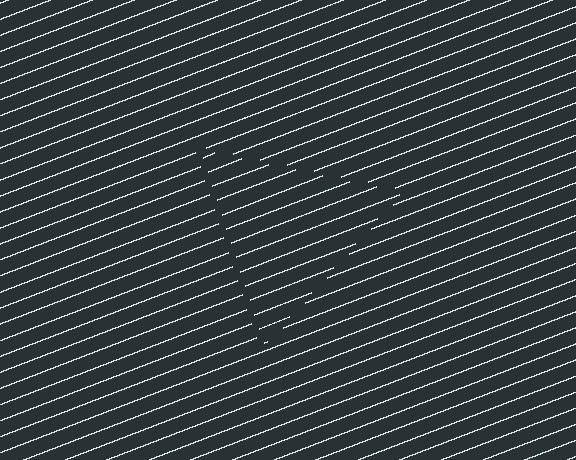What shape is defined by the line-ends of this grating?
An illusory triangle. The interior of the shape contains the same grating, shifted by half a period — the contour is defined by the phase discontinuity where line-ends from the inner and outer gratings abut.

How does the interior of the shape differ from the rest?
The interior of the shape contains the same grating, shifted by half a period — the contour is defined by the phase discontinuity where line-ends from the inner and outer gratings abut.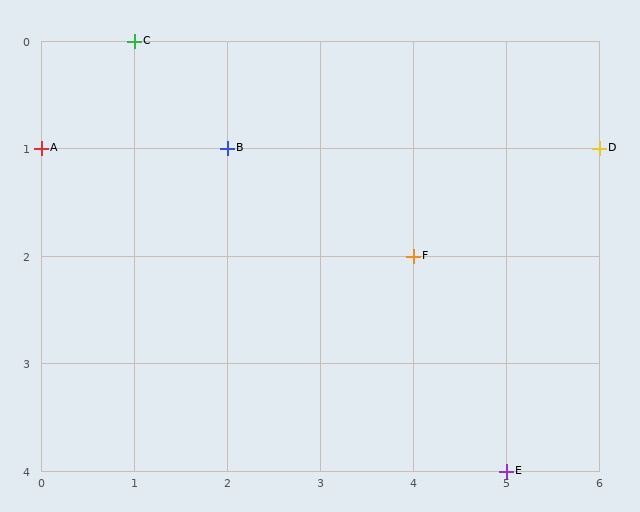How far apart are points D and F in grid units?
Points D and F are 2 columns and 1 row apart (about 2.2 grid units diagonally).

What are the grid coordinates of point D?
Point D is at grid coordinates (6, 1).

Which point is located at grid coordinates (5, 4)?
Point E is at (5, 4).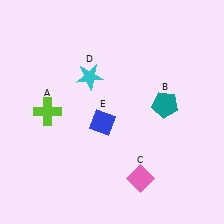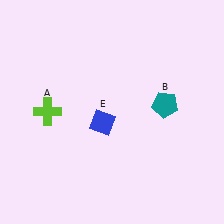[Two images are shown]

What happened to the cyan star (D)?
The cyan star (D) was removed in Image 2. It was in the top-left area of Image 1.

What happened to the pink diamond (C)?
The pink diamond (C) was removed in Image 2. It was in the bottom-right area of Image 1.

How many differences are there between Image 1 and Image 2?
There are 2 differences between the two images.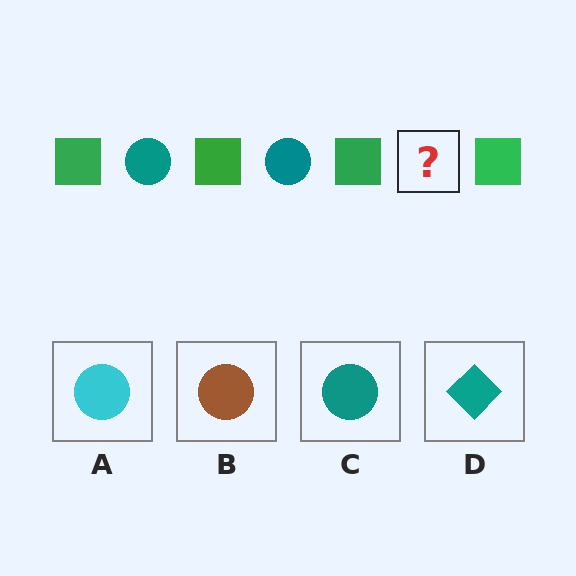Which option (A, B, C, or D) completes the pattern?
C.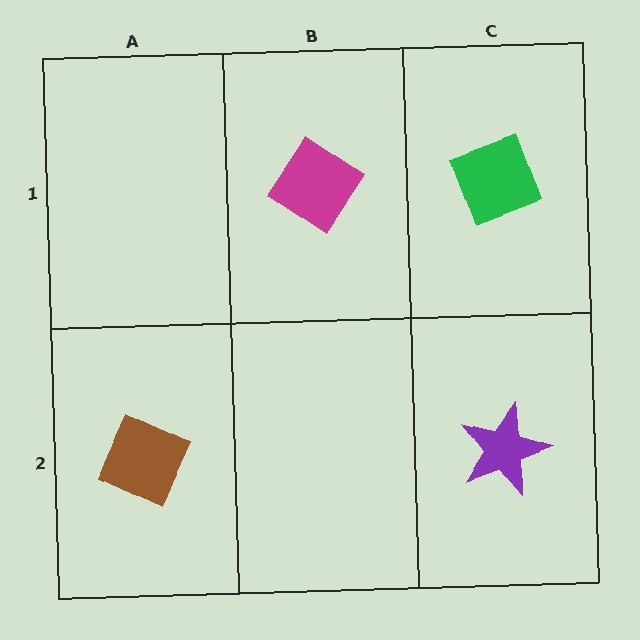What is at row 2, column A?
A brown diamond.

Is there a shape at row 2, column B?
No, that cell is empty.